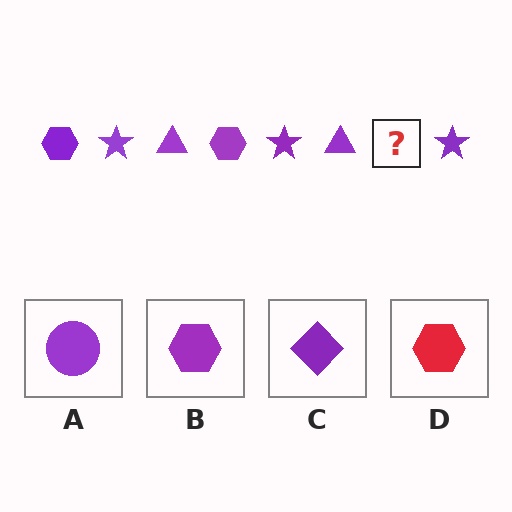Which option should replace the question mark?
Option B.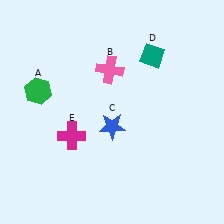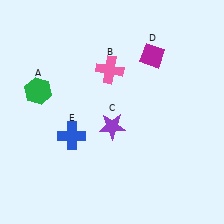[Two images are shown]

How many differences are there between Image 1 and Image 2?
There are 3 differences between the two images.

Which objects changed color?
C changed from blue to purple. D changed from teal to magenta. E changed from magenta to blue.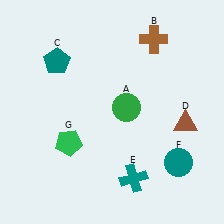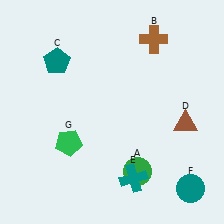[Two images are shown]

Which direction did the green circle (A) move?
The green circle (A) moved down.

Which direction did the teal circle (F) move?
The teal circle (F) moved down.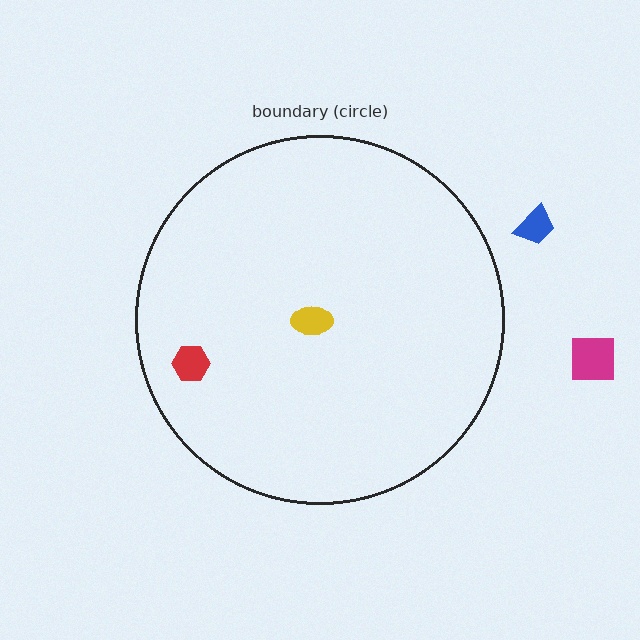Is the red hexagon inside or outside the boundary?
Inside.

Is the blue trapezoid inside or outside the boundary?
Outside.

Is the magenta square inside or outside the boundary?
Outside.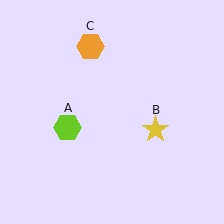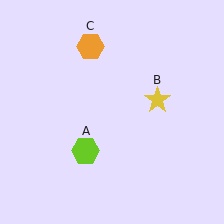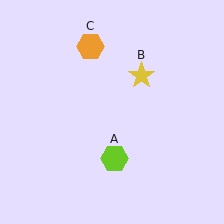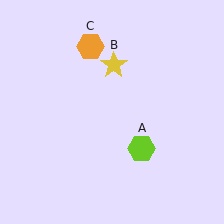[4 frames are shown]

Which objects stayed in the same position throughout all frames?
Orange hexagon (object C) remained stationary.